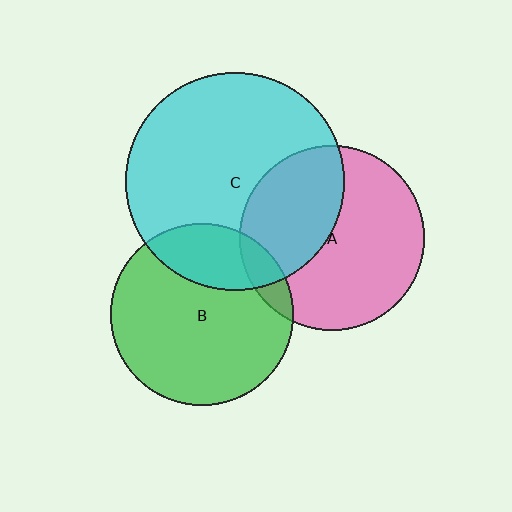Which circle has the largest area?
Circle C (cyan).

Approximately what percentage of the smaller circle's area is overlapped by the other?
Approximately 25%.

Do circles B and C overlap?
Yes.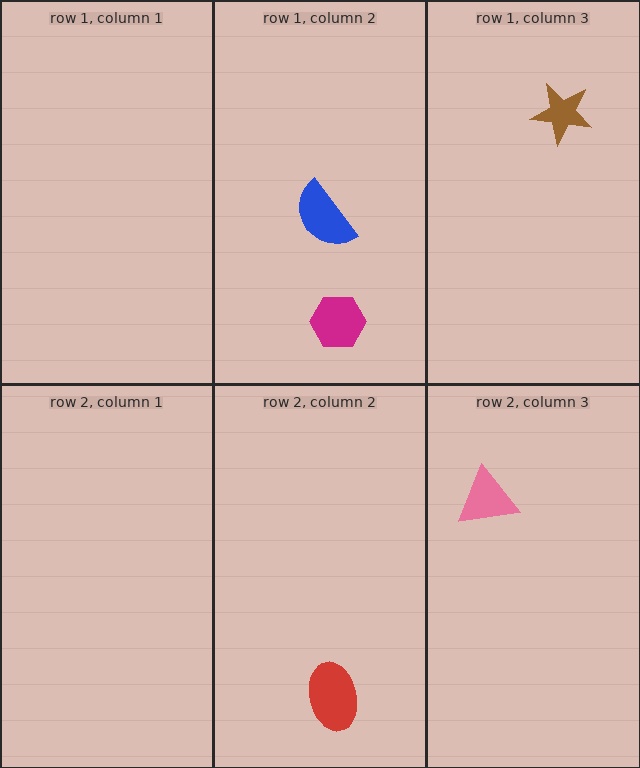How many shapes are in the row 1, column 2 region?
2.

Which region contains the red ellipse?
The row 2, column 2 region.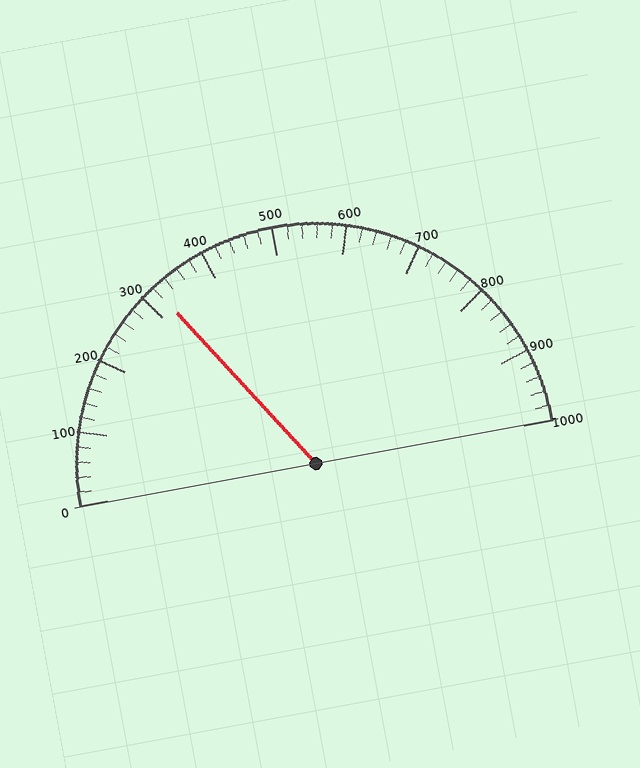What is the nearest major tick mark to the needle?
The nearest major tick mark is 300.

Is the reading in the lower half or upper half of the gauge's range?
The reading is in the lower half of the range (0 to 1000).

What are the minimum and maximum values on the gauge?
The gauge ranges from 0 to 1000.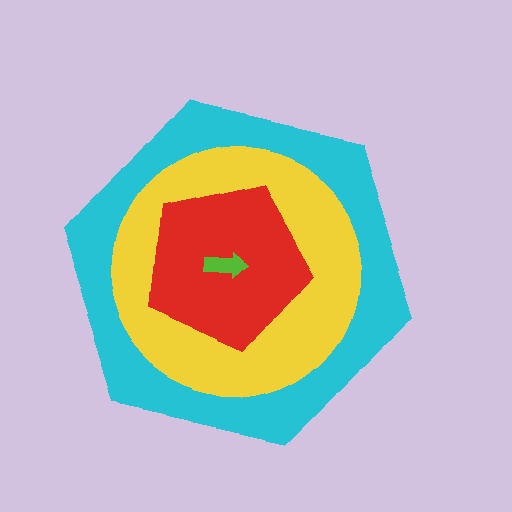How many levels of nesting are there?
4.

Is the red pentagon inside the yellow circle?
Yes.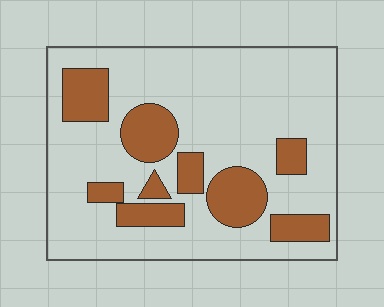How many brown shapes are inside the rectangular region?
9.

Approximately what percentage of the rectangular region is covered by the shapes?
Approximately 25%.